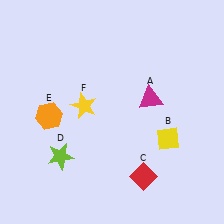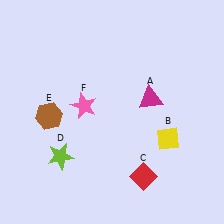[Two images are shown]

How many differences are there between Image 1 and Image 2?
There are 2 differences between the two images.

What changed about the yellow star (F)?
In Image 1, F is yellow. In Image 2, it changed to pink.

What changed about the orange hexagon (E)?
In Image 1, E is orange. In Image 2, it changed to brown.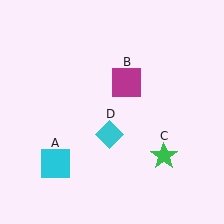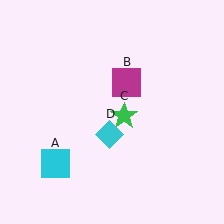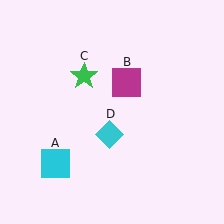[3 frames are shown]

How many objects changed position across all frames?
1 object changed position: green star (object C).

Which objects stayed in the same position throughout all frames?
Cyan square (object A) and magenta square (object B) and cyan diamond (object D) remained stationary.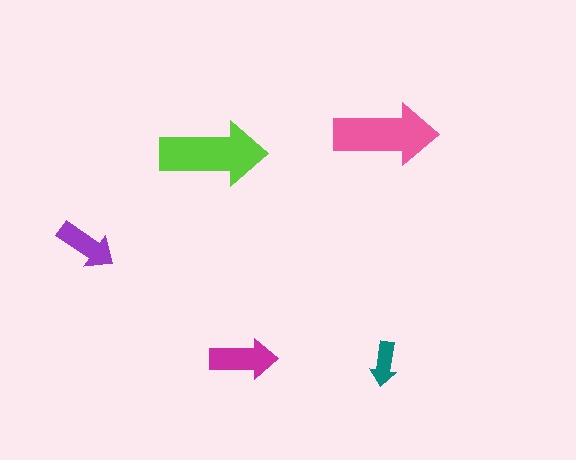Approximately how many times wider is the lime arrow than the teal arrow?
About 2.5 times wider.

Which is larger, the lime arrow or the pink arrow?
The lime one.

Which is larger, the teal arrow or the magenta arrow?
The magenta one.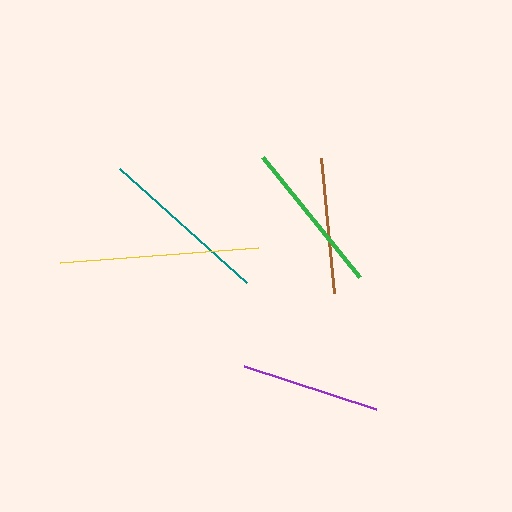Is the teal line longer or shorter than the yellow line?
The yellow line is longer than the teal line.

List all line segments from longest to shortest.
From longest to shortest: yellow, teal, green, purple, brown.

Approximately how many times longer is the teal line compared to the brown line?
The teal line is approximately 1.3 times the length of the brown line.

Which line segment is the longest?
The yellow line is the longest at approximately 198 pixels.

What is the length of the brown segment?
The brown segment is approximately 135 pixels long.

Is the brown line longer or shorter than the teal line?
The teal line is longer than the brown line.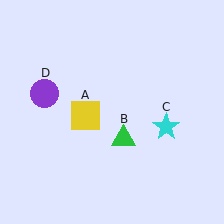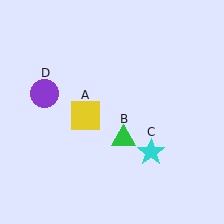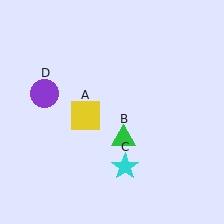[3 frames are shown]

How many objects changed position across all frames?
1 object changed position: cyan star (object C).